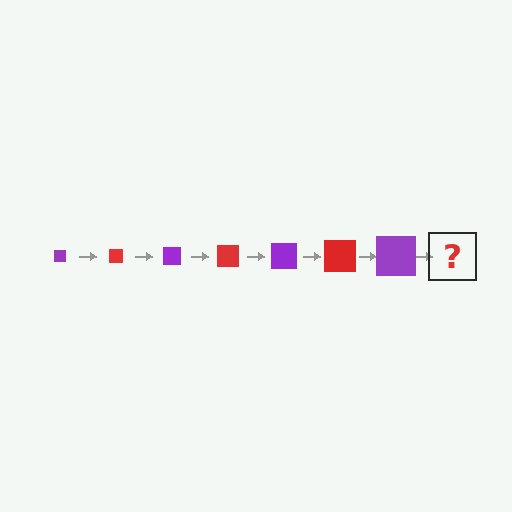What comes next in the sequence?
The next element should be a red square, larger than the previous one.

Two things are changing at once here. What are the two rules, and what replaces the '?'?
The two rules are that the square grows larger each step and the color cycles through purple and red. The '?' should be a red square, larger than the previous one.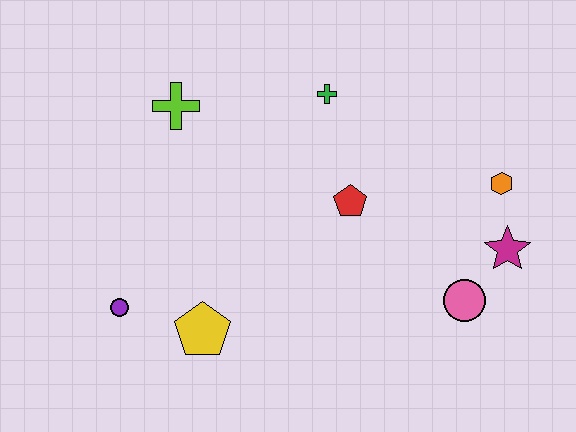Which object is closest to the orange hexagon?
The magenta star is closest to the orange hexagon.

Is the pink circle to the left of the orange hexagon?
Yes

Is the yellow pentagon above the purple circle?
No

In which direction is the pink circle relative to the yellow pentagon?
The pink circle is to the right of the yellow pentagon.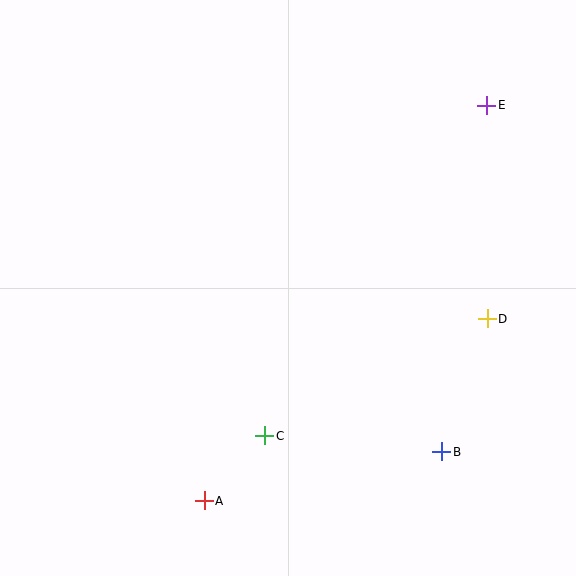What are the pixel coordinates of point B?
Point B is at (442, 452).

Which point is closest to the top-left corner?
Point E is closest to the top-left corner.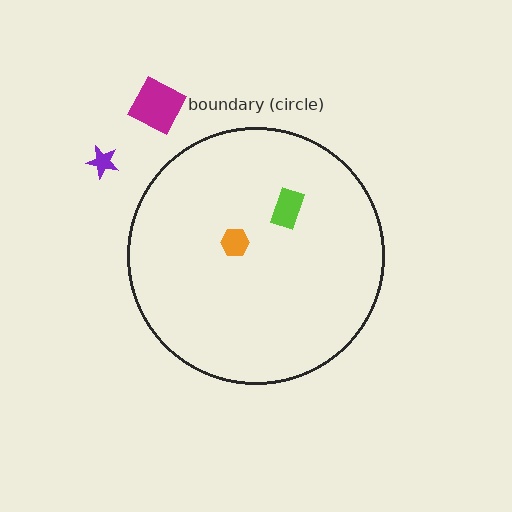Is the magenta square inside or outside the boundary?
Outside.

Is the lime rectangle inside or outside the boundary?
Inside.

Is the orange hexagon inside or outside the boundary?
Inside.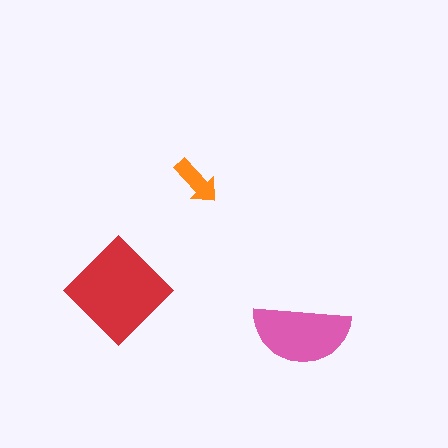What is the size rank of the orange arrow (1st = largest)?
3rd.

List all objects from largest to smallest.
The red diamond, the pink semicircle, the orange arrow.